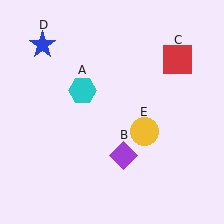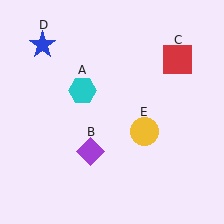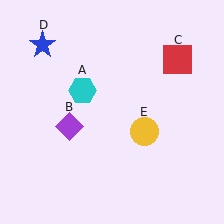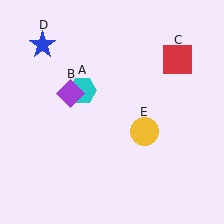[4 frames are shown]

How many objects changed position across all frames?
1 object changed position: purple diamond (object B).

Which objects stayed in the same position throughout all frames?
Cyan hexagon (object A) and red square (object C) and blue star (object D) and yellow circle (object E) remained stationary.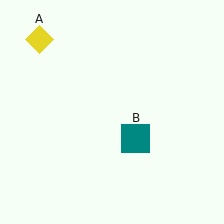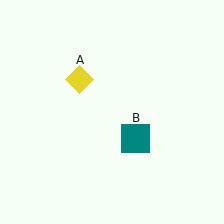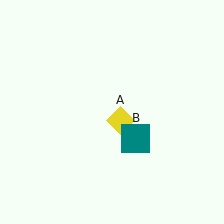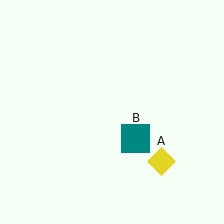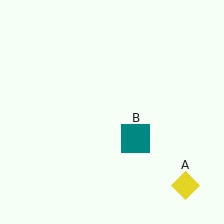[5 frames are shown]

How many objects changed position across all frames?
1 object changed position: yellow diamond (object A).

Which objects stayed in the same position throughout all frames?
Teal square (object B) remained stationary.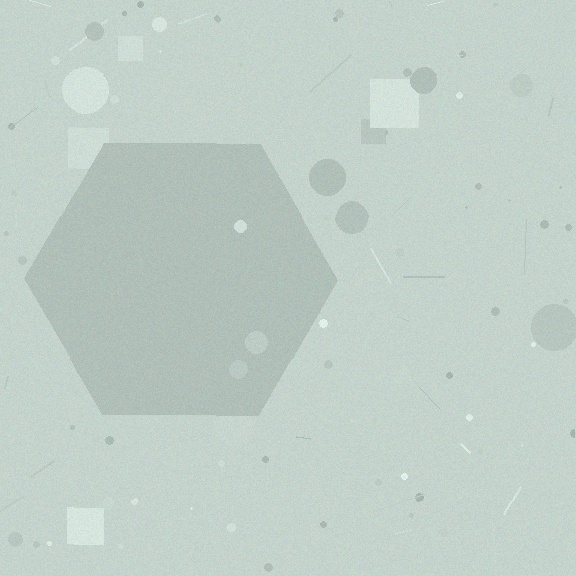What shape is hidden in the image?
A hexagon is hidden in the image.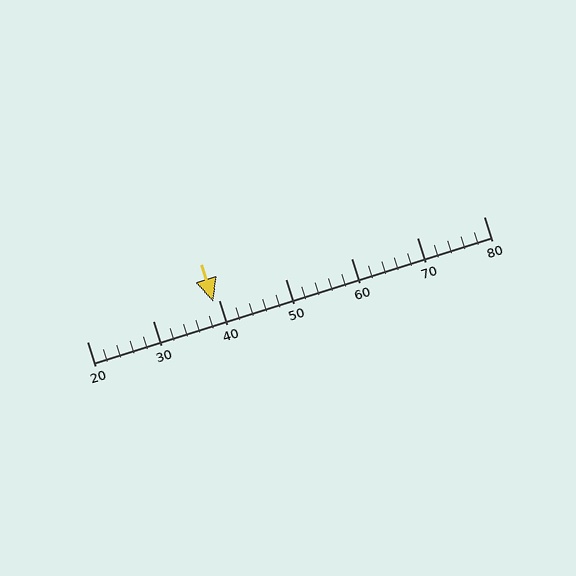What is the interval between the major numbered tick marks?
The major tick marks are spaced 10 units apart.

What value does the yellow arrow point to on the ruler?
The yellow arrow points to approximately 39.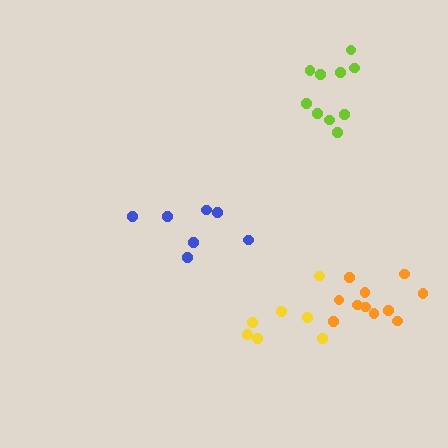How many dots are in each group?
Group 1: 11 dots, Group 2: 7 dots, Group 3: 7 dots, Group 4: 10 dots (35 total).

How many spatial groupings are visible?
There are 4 spatial groupings.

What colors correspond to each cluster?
The clusters are colored: orange, blue, yellow, lime.